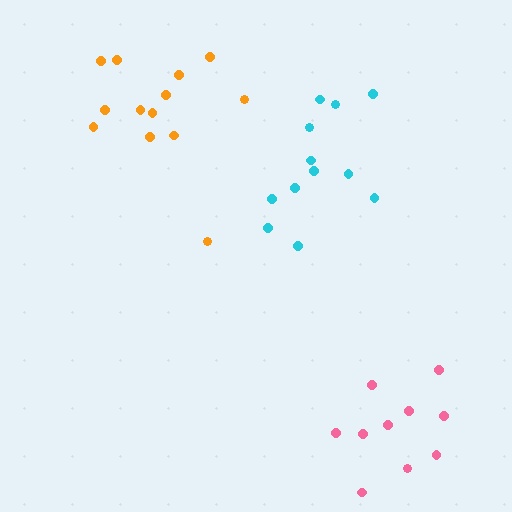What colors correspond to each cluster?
The clusters are colored: orange, pink, cyan.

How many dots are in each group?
Group 1: 13 dots, Group 2: 11 dots, Group 3: 12 dots (36 total).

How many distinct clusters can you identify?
There are 3 distinct clusters.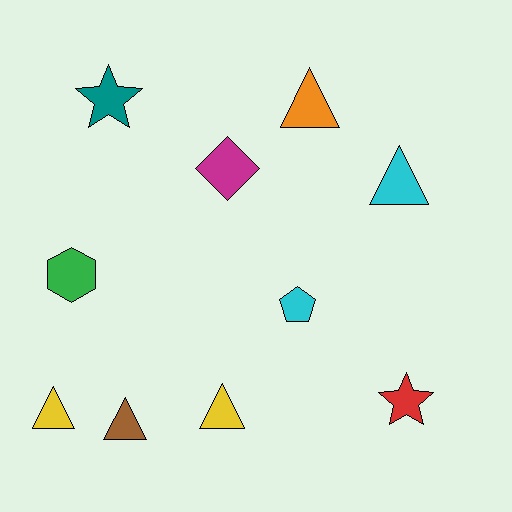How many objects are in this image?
There are 10 objects.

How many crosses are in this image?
There are no crosses.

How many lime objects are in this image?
There are no lime objects.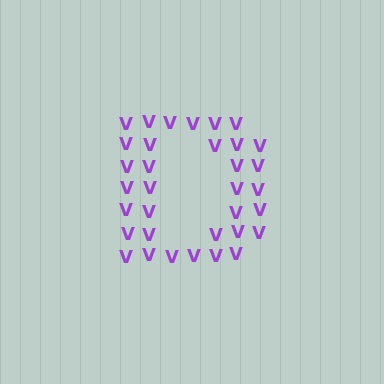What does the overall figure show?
The overall figure shows the letter D.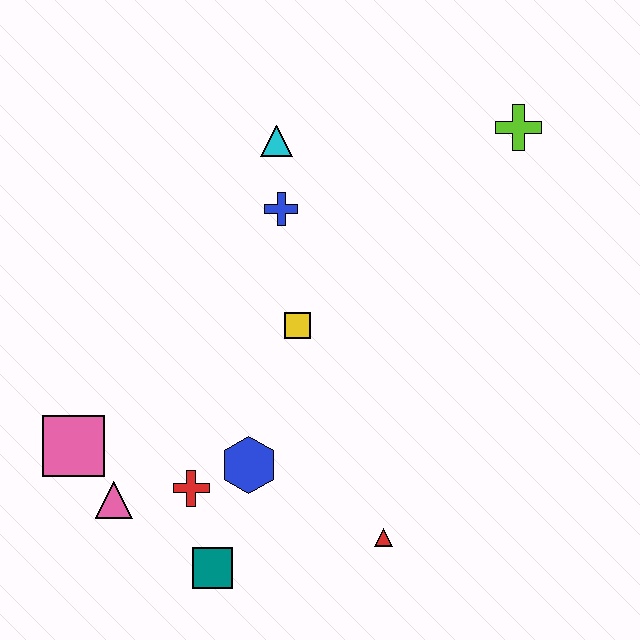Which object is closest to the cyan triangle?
The blue cross is closest to the cyan triangle.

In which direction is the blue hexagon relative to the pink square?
The blue hexagon is to the right of the pink square.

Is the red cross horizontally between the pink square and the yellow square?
Yes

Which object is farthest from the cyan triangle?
The teal square is farthest from the cyan triangle.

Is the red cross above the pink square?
No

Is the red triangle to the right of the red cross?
Yes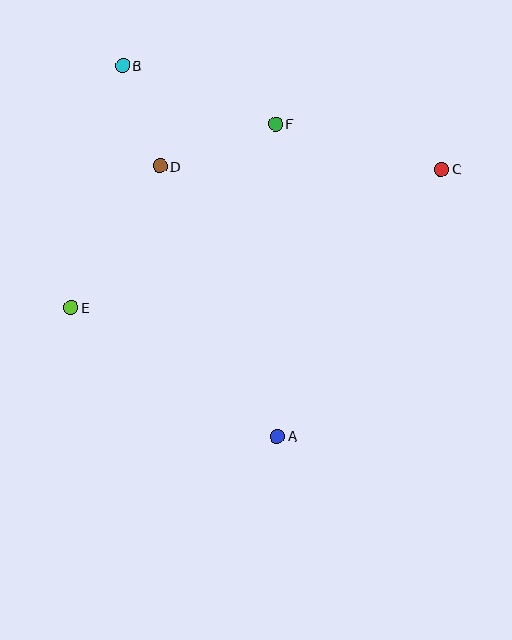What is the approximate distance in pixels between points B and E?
The distance between B and E is approximately 248 pixels.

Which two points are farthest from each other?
Points A and B are farthest from each other.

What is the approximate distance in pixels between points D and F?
The distance between D and F is approximately 123 pixels.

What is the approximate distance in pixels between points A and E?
The distance between A and E is approximately 243 pixels.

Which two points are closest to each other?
Points B and D are closest to each other.